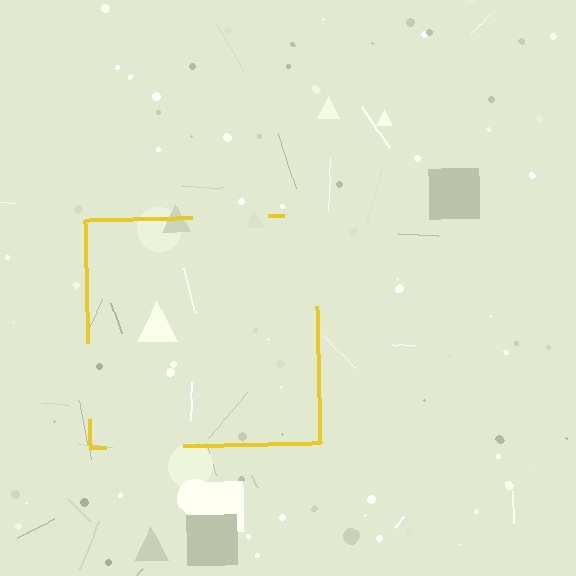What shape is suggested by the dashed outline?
The dashed outline suggests a square.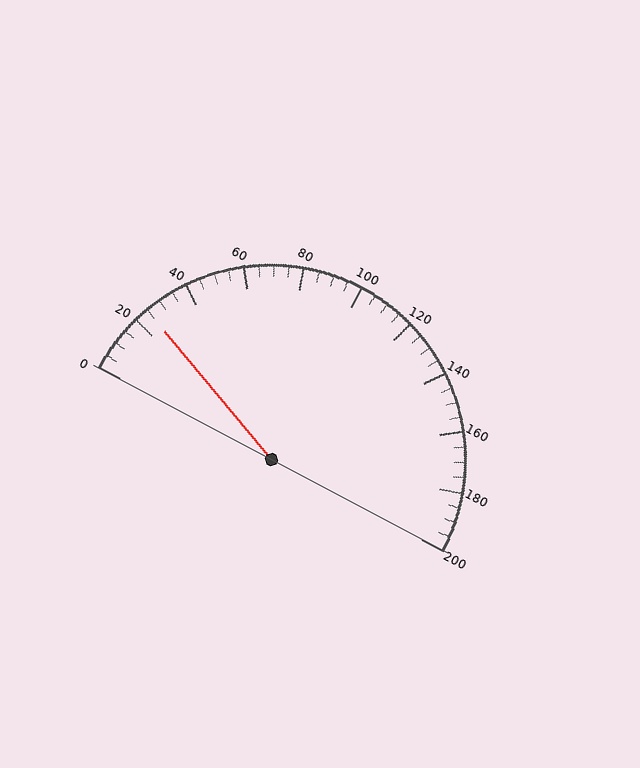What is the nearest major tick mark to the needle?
The nearest major tick mark is 20.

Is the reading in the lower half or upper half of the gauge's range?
The reading is in the lower half of the range (0 to 200).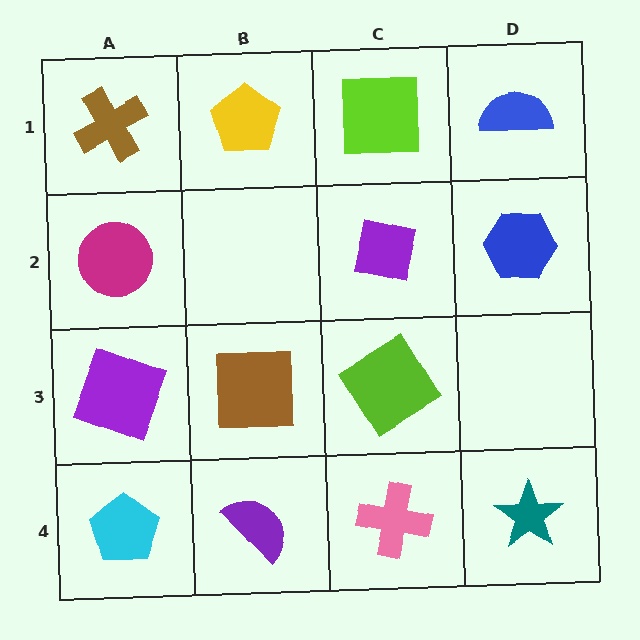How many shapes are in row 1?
4 shapes.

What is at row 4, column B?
A purple semicircle.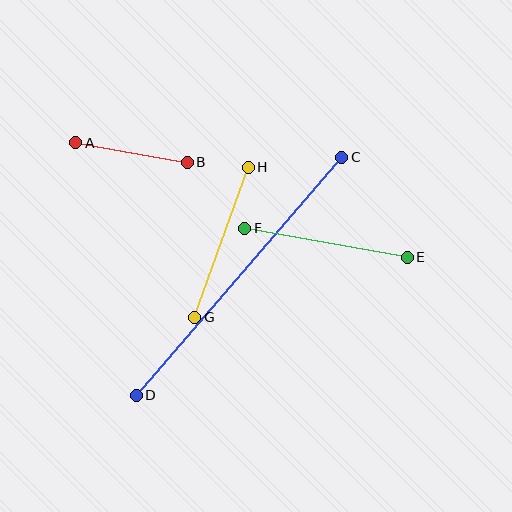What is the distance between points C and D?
The distance is approximately 314 pixels.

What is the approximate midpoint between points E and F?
The midpoint is at approximately (326, 243) pixels.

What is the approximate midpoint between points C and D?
The midpoint is at approximately (239, 276) pixels.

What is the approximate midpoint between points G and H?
The midpoint is at approximately (221, 242) pixels.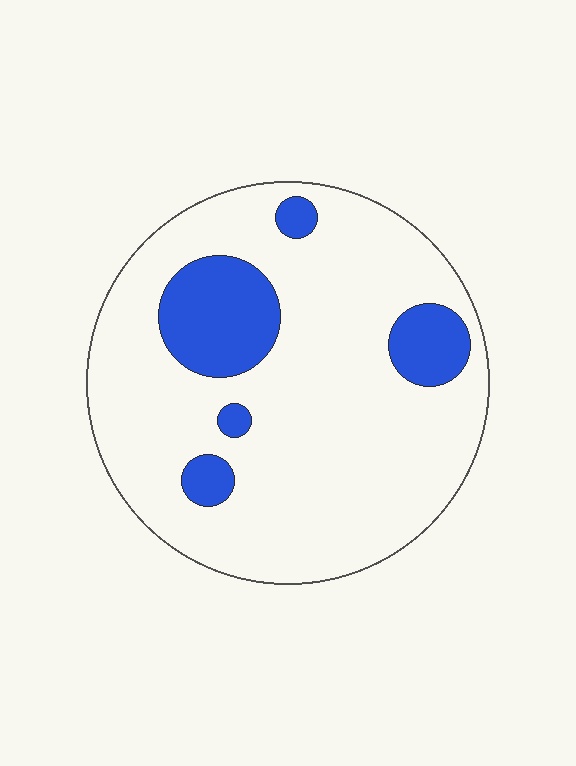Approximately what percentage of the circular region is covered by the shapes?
Approximately 15%.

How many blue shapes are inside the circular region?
5.